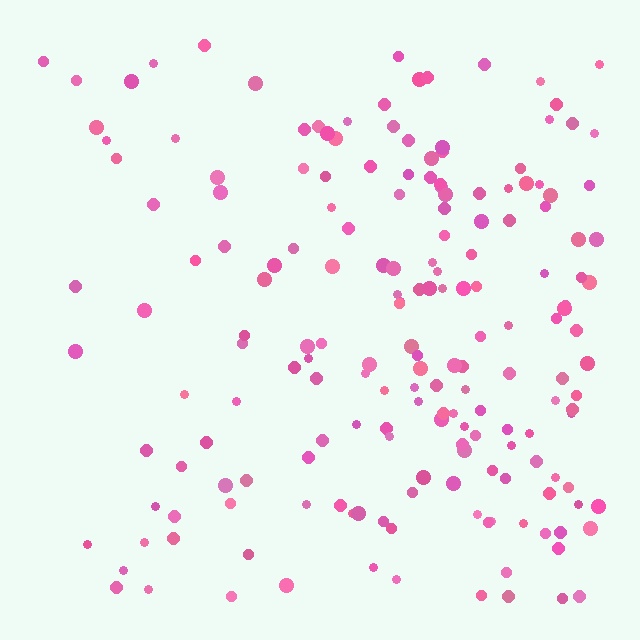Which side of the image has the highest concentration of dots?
The right.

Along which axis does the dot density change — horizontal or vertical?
Horizontal.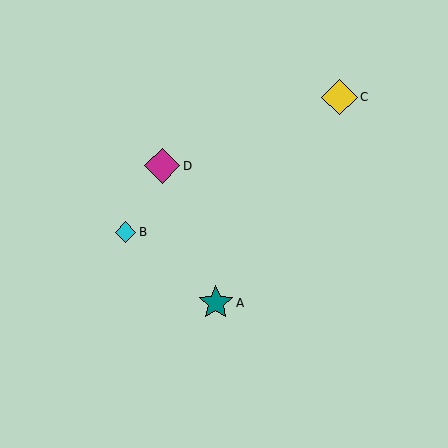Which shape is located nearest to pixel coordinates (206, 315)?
The teal star (labeled A) at (216, 303) is nearest to that location.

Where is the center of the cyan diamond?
The center of the cyan diamond is at (125, 232).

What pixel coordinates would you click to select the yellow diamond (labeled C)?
Click at (340, 97) to select the yellow diamond C.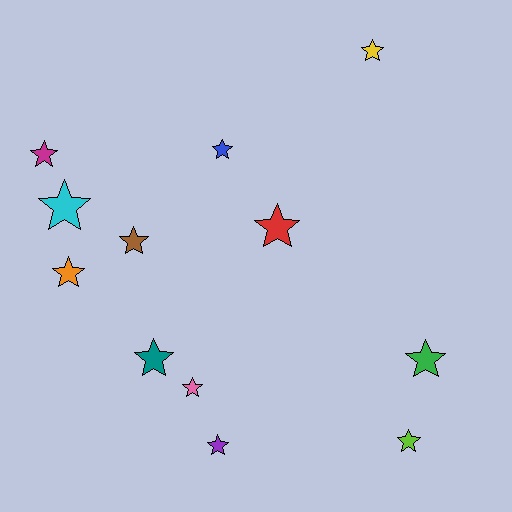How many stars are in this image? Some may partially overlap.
There are 12 stars.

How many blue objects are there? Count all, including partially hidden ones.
There is 1 blue object.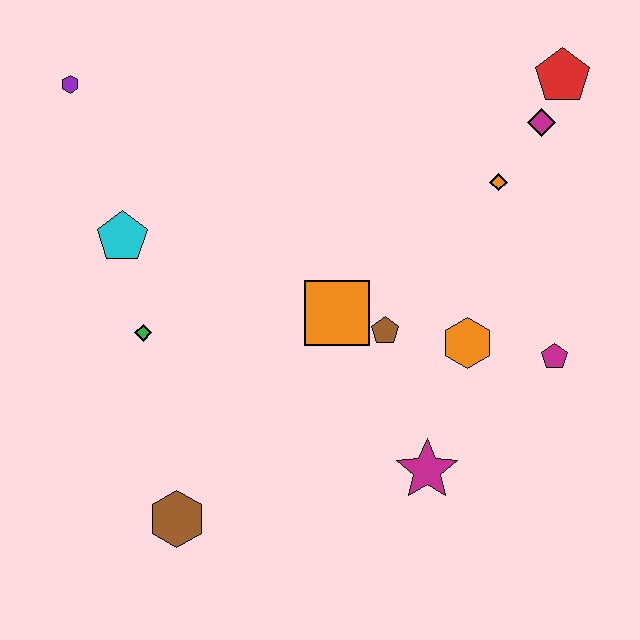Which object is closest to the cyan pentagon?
The green diamond is closest to the cyan pentagon.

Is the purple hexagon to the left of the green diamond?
Yes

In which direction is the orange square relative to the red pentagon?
The orange square is below the red pentagon.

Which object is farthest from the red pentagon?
The brown hexagon is farthest from the red pentagon.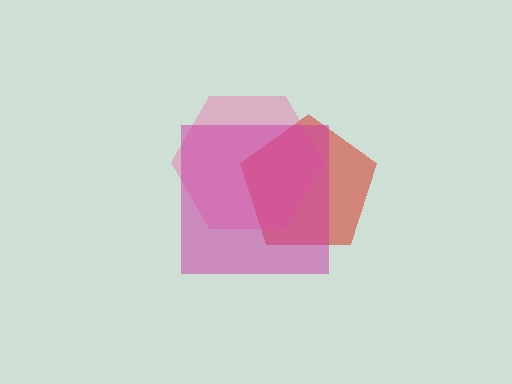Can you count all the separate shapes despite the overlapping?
Yes, there are 3 separate shapes.